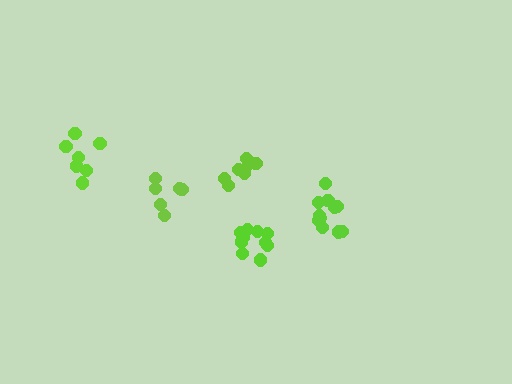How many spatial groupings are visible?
There are 5 spatial groupings.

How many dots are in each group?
Group 1: 7 dots, Group 2: 11 dots, Group 3: 6 dots, Group 4: 7 dots, Group 5: 11 dots (42 total).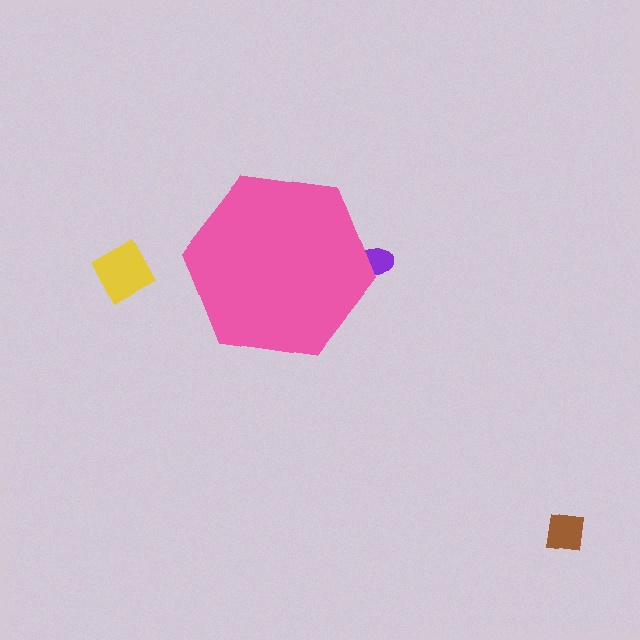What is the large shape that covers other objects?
A pink hexagon.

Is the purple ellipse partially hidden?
Yes, the purple ellipse is partially hidden behind the pink hexagon.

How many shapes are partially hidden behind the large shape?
1 shape is partially hidden.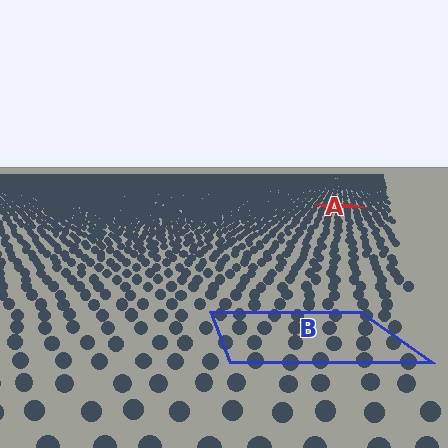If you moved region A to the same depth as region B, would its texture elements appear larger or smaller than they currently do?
They would appear larger. At a closer depth, the same texture elements are projected at a bigger on-screen size.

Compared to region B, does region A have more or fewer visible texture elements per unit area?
Region A has more texture elements per unit area — they are packed more densely because it is farther away.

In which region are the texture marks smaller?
The texture marks are smaller in region A, because it is farther away.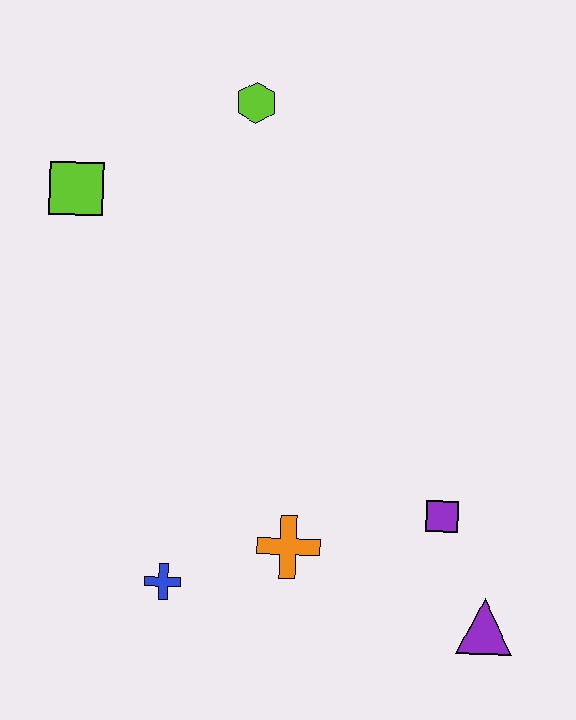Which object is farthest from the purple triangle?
The lime square is farthest from the purple triangle.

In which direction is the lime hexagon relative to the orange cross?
The lime hexagon is above the orange cross.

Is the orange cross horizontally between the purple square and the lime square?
Yes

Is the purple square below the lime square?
Yes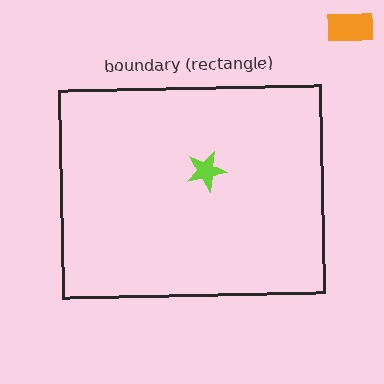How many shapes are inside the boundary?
1 inside, 1 outside.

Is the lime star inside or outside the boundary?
Inside.